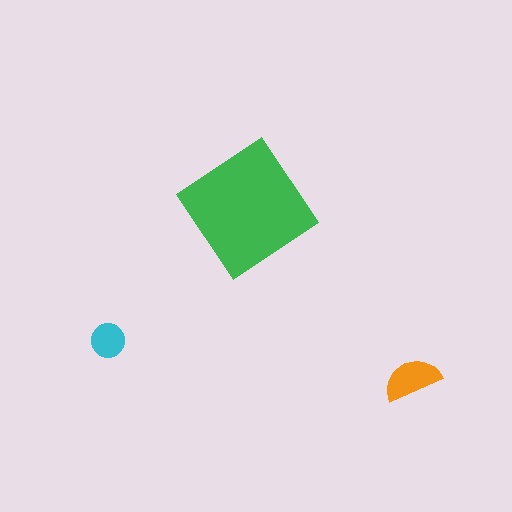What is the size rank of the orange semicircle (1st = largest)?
2nd.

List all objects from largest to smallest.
The green diamond, the orange semicircle, the cyan circle.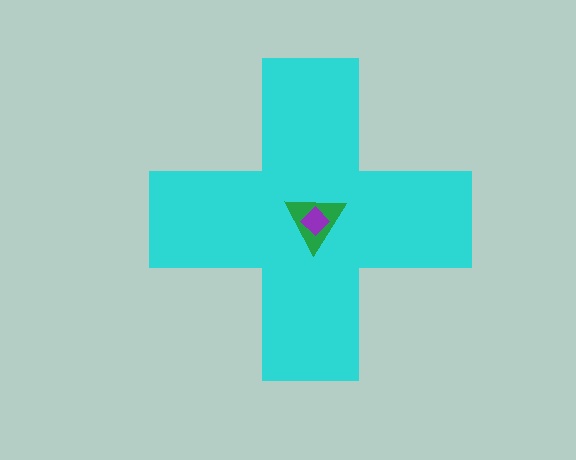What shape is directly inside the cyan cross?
The green triangle.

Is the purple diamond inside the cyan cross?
Yes.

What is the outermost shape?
The cyan cross.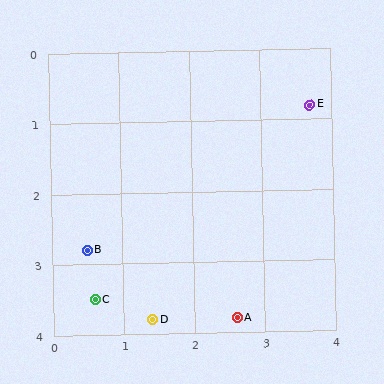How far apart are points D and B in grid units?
Points D and B are about 1.3 grid units apart.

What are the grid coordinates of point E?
Point E is at approximately (3.7, 0.8).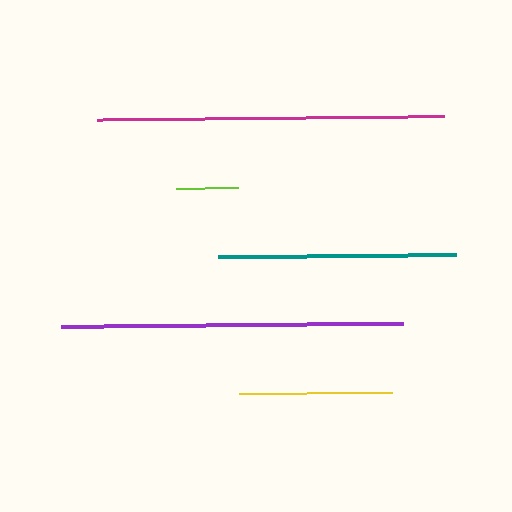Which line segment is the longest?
The magenta line is the longest at approximately 347 pixels.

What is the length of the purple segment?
The purple segment is approximately 342 pixels long.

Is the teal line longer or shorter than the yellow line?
The teal line is longer than the yellow line.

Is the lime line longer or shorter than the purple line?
The purple line is longer than the lime line.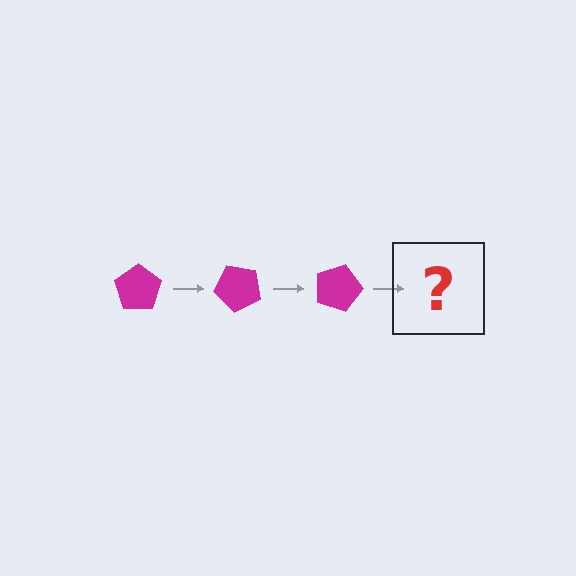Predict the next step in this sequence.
The next step is a magenta pentagon rotated 135 degrees.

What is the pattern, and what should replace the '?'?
The pattern is that the pentagon rotates 45 degrees each step. The '?' should be a magenta pentagon rotated 135 degrees.